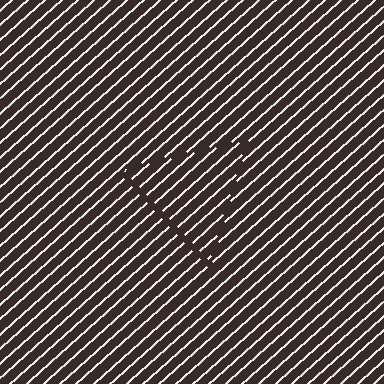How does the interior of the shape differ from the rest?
The interior of the shape contains the same grating, shifted by half a period — the contour is defined by the phase discontinuity where line-ends from the inner and outer gratings abut.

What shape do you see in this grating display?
An illusory triangle. The interior of the shape contains the same grating, shifted by half a period — the contour is defined by the phase discontinuity where line-ends from the inner and outer gratings abut.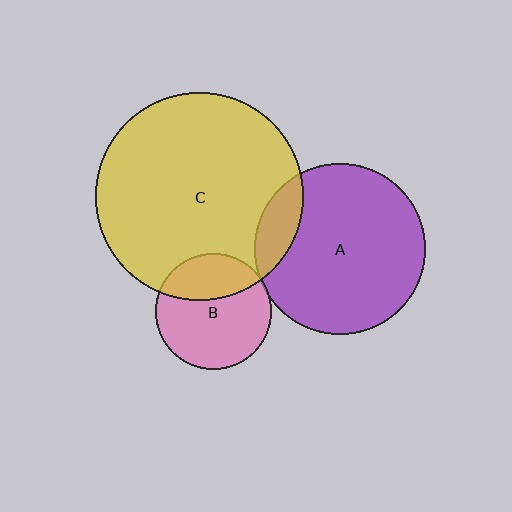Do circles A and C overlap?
Yes.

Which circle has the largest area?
Circle C (yellow).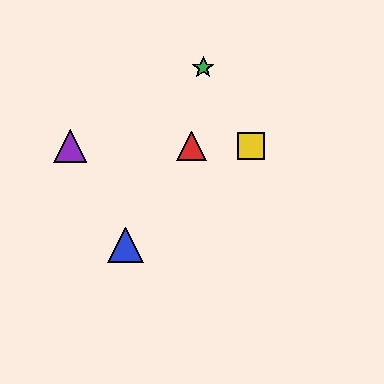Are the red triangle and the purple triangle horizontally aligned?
Yes, both are at y≈146.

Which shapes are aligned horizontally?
The red triangle, the yellow square, the purple triangle are aligned horizontally.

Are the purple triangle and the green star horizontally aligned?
No, the purple triangle is at y≈146 and the green star is at y≈68.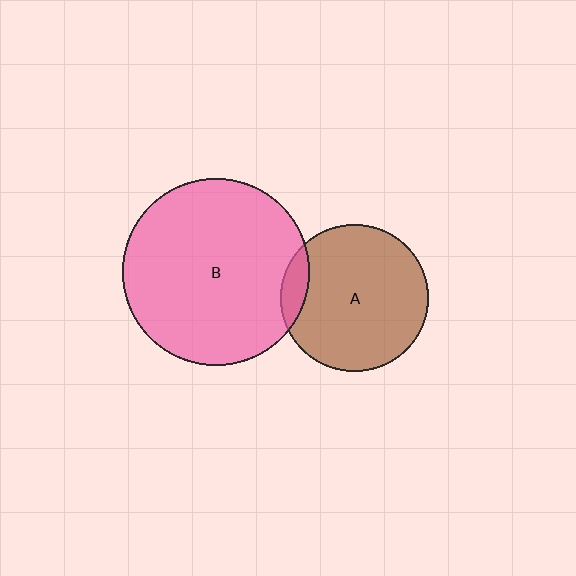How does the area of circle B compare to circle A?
Approximately 1.6 times.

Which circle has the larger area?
Circle B (pink).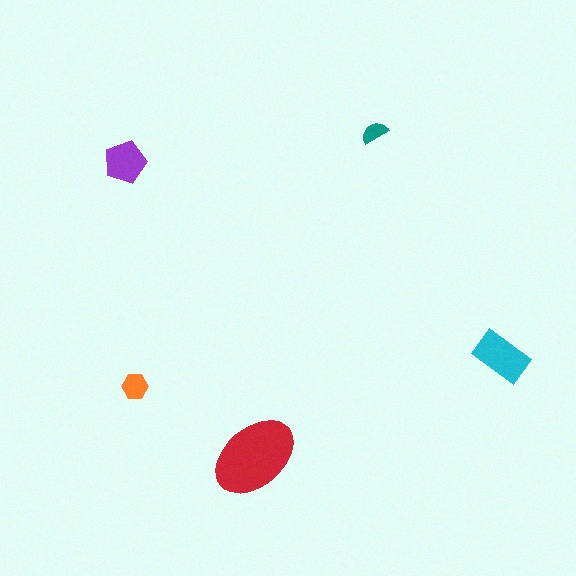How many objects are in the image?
There are 5 objects in the image.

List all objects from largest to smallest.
The red ellipse, the cyan rectangle, the purple pentagon, the orange hexagon, the teal semicircle.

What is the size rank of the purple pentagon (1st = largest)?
3rd.